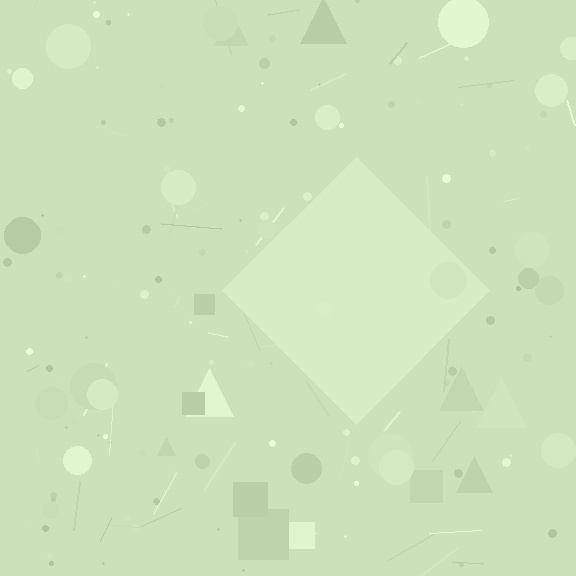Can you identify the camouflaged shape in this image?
The camouflaged shape is a diamond.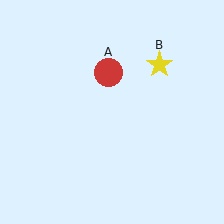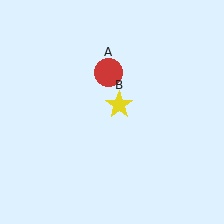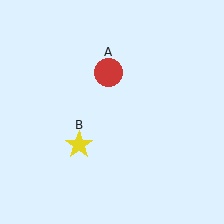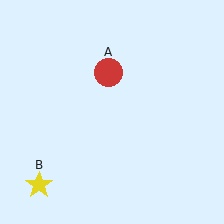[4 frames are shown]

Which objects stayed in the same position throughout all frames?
Red circle (object A) remained stationary.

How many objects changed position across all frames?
1 object changed position: yellow star (object B).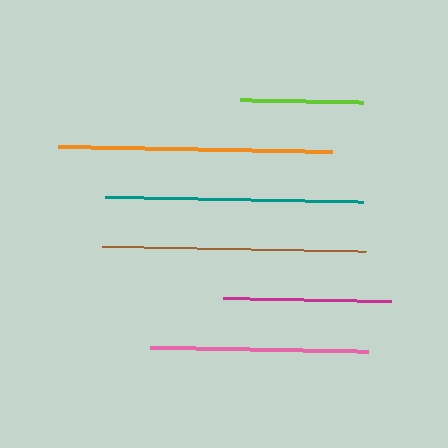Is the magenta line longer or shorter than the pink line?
The pink line is longer than the magenta line.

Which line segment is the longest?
The orange line is the longest at approximately 274 pixels.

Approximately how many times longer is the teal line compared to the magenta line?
The teal line is approximately 1.5 times the length of the magenta line.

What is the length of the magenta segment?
The magenta segment is approximately 167 pixels long.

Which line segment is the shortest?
The lime line is the shortest at approximately 123 pixels.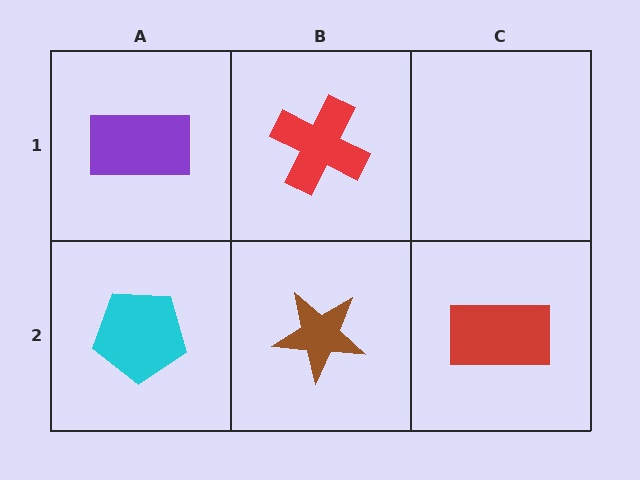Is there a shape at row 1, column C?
No, that cell is empty.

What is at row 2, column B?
A brown star.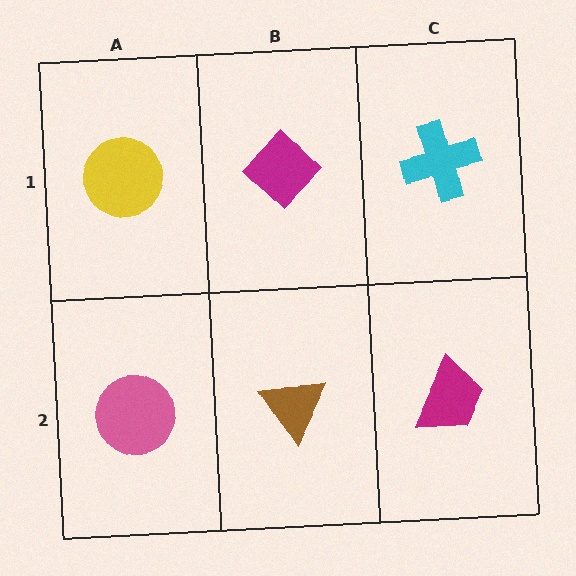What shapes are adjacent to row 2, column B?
A magenta diamond (row 1, column B), a pink circle (row 2, column A), a magenta trapezoid (row 2, column C).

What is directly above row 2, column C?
A cyan cross.